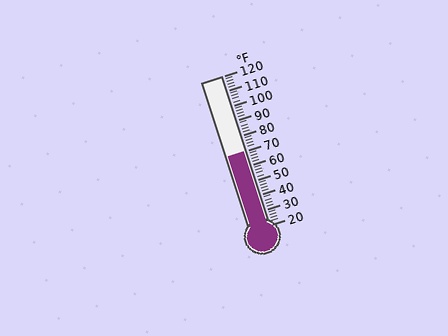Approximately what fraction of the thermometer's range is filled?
The thermometer is filled to approximately 50% of its range.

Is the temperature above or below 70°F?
The temperature is at 70°F.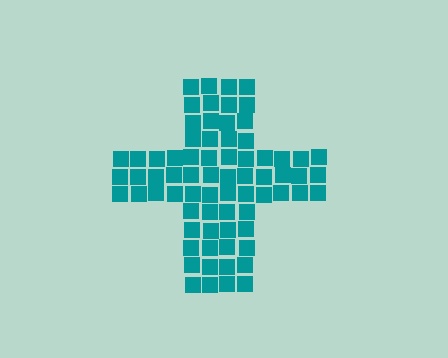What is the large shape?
The large shape is a cross.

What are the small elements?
The small elements are squares.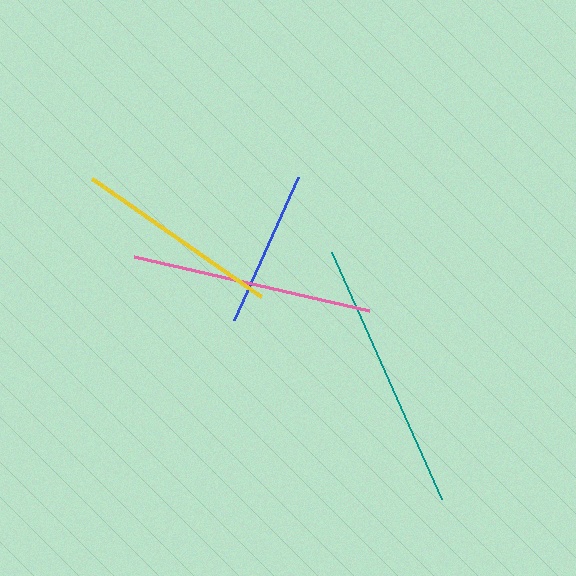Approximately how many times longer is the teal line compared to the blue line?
The teal line is approximately 1.7 times the length of the blue line.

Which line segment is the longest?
The teal line is the longest at approximately 271 pixels.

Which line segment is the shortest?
The blue line is the shortest at approximately 156 pixels.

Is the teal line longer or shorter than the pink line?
The teal line is longer than the pink line.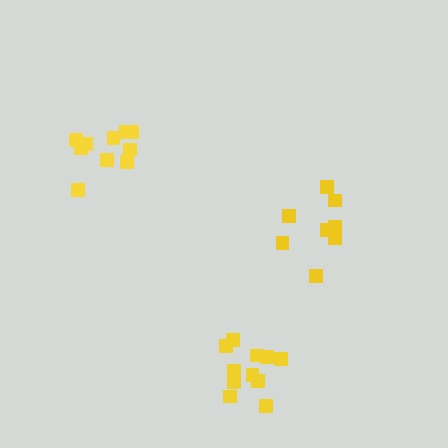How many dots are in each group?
Group 1: 10 dots, Group 2: 11 dots, Group 3: 8 dots (29 total).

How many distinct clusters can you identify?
There are 3 distinct clusters.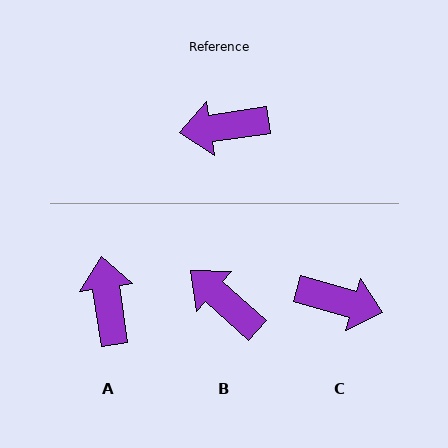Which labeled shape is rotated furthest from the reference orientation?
C, about 156 degrees away.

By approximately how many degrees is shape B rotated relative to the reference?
Approximately 50 degrees clockwise.